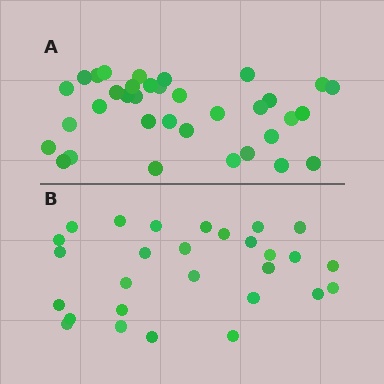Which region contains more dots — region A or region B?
Region A (the top region) has more dots.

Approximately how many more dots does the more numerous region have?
Region A has roughly 8 or so more dots than region B.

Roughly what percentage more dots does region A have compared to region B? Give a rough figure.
About 25% more.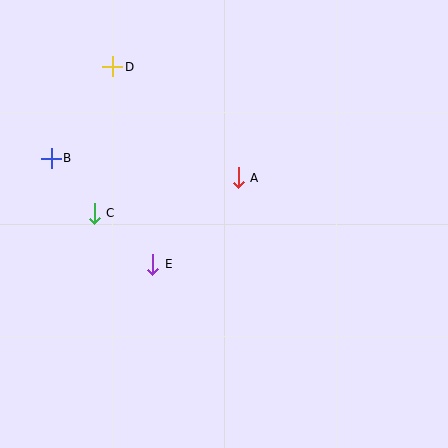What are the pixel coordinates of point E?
Point E is at (153, 264).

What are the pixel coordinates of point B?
Point B is at (51, 158).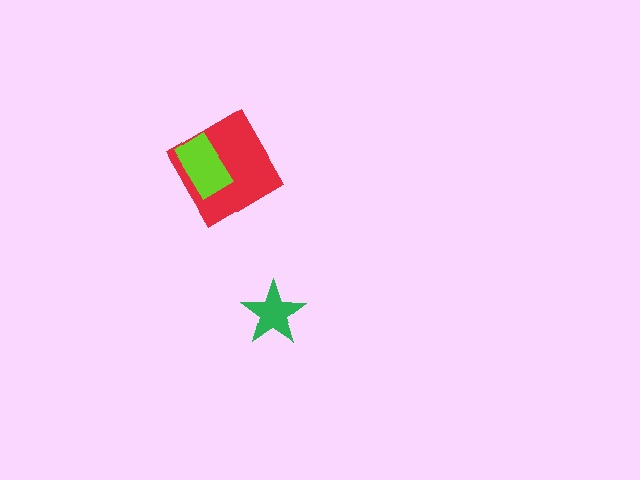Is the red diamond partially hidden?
Yes, it is partially covered by another shape.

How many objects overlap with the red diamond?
1 object overlaps with the red diamond.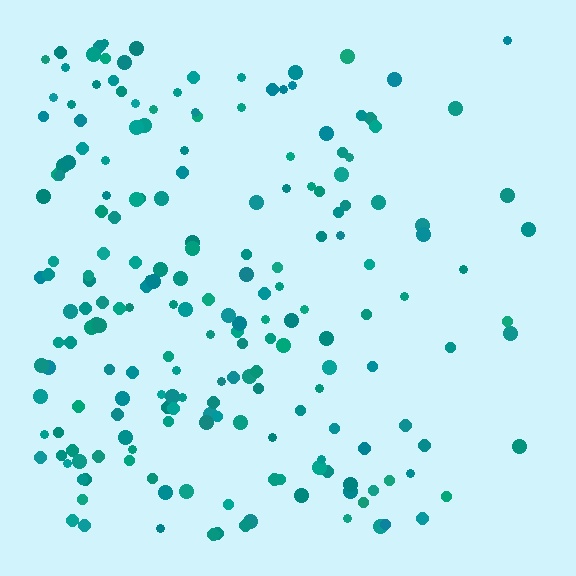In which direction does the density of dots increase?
From right to left, with the left side densest.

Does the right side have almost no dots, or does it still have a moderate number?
Still a moderate number, just noticeably fewer than the left.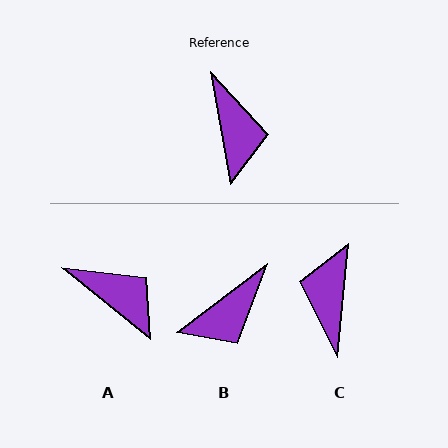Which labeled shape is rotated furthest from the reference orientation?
C, about 165 degrees away.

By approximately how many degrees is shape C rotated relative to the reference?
Approximately 165 degrees counter-clockwise.